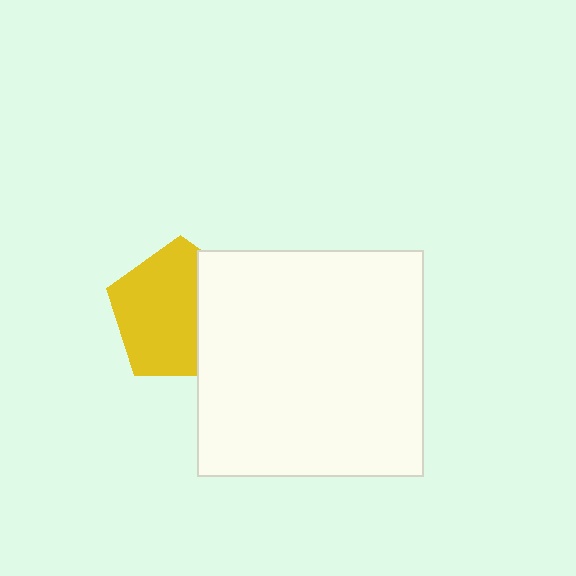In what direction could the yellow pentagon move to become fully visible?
The yellow pentagon could move left. That would shift it out from behind the white square entirely.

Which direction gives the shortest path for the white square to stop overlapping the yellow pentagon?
Moving right gives the shortest separation.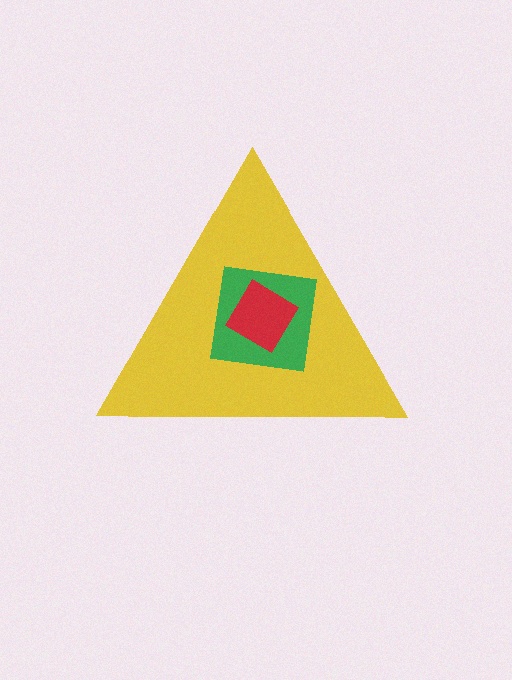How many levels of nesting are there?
3.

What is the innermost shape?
The red diamond.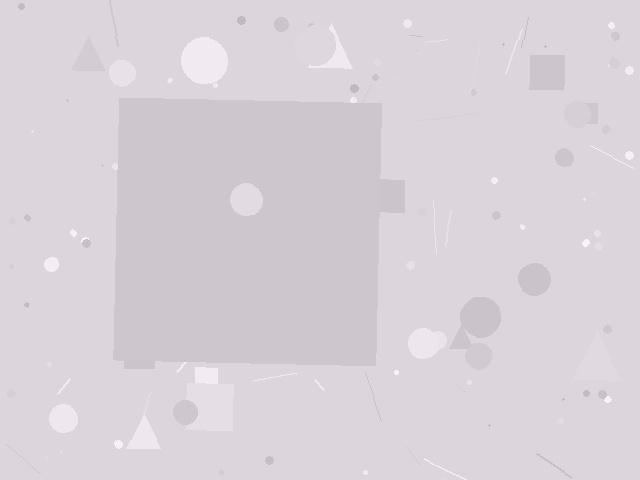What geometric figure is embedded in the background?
A square is embedded in the background.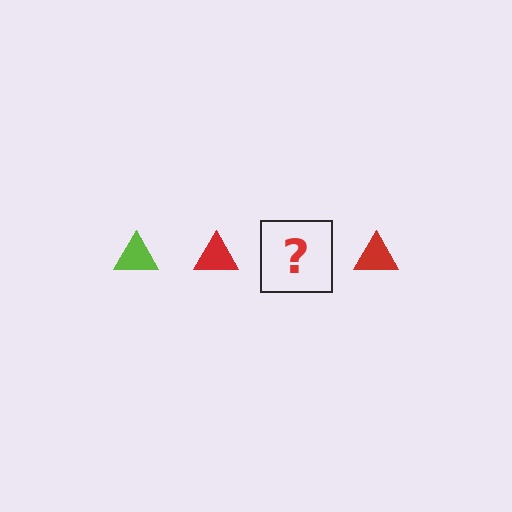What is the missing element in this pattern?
The missing element is a lime triangle.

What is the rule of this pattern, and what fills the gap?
The rule is that the pattern cycles through lime, red triangles. The gap should be filled with a lime triangle.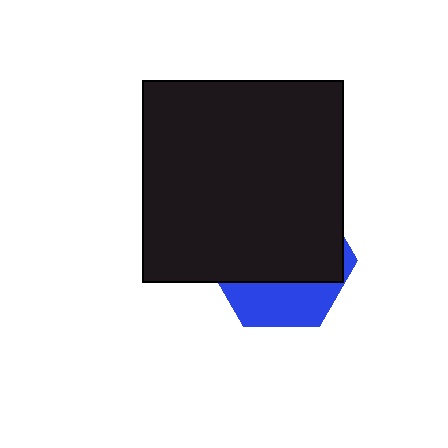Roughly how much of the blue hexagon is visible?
A small part of it is visible (roughly 31%).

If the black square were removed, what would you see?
You would see the complete blue hexagon.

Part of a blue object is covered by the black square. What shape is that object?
It is a hexagon.